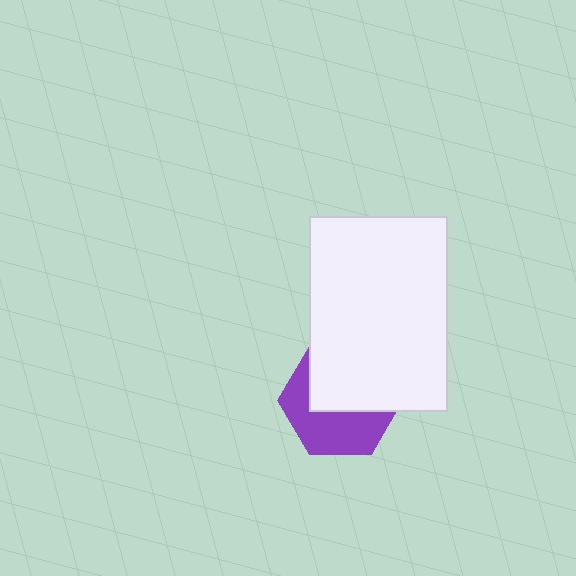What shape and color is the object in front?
The object in front is a white rectangle.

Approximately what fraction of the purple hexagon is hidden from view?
Roughly 51% of the purple hexagon is hidden behind the white rectangle.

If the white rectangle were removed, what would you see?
You would see the complete purple hexagon.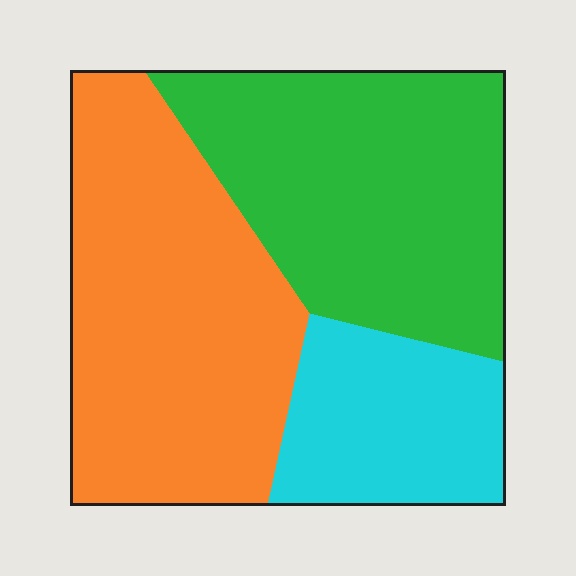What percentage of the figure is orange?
Orange covers about 40% of the figure.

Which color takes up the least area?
Cyan, at roughly 20%.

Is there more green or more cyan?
Green.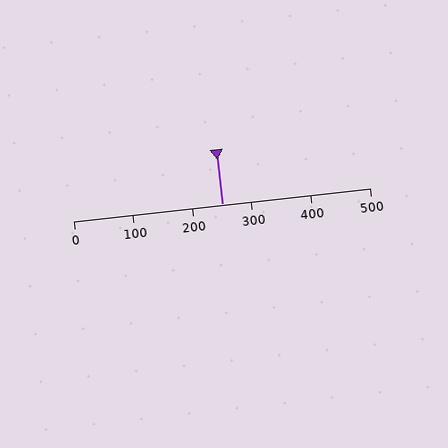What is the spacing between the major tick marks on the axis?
The major ticks are spaced 100 apart.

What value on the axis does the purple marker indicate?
The marker indicates approximately 250.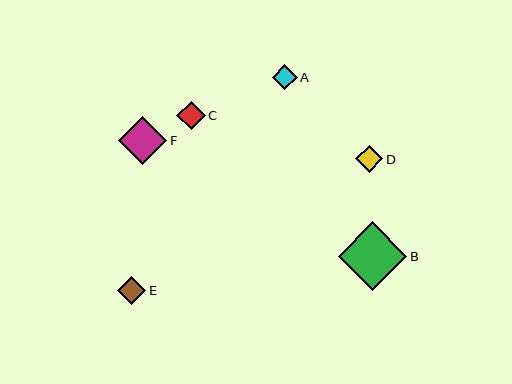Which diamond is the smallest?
Diamond A is the smallest with a size of approximately 25 pixels.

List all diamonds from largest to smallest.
From largest to smallest: B, F, E, C, D, A.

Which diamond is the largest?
Diamond B is the largest with a size of approximately 68 pixels.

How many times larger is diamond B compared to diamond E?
Diamond B is approximately 2.4 times the size of diamond E.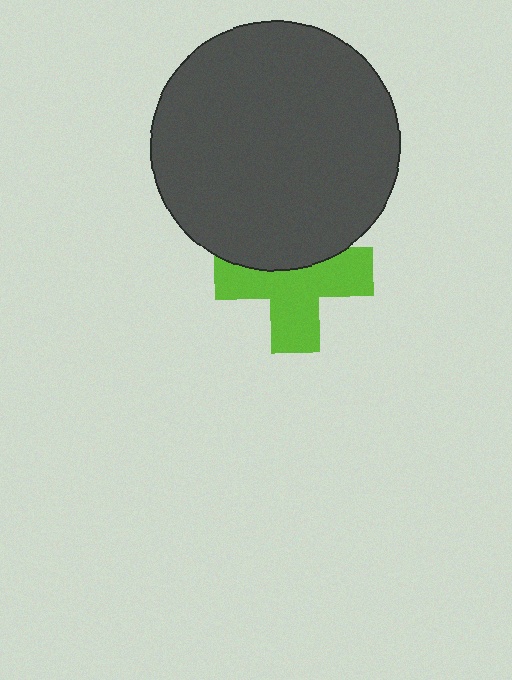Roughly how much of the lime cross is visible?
About half of it is visible (roughly 64%).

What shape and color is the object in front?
The object in front is a dark gray circle.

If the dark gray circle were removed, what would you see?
You would see the complete lime cross.